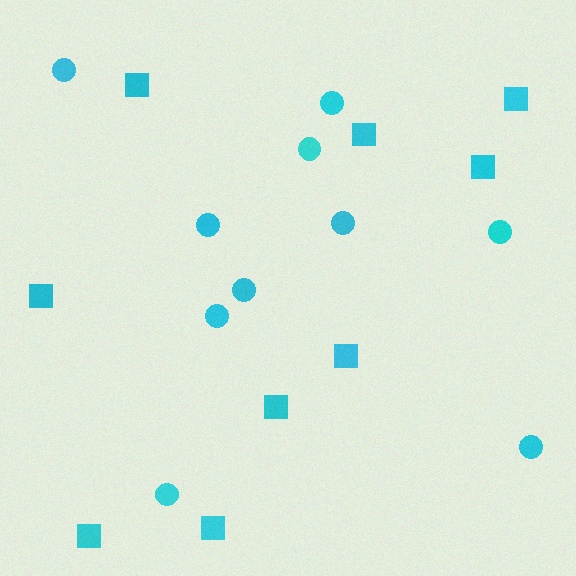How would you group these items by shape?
There are 2 groups: one group of circles (10) and one group of squares (9).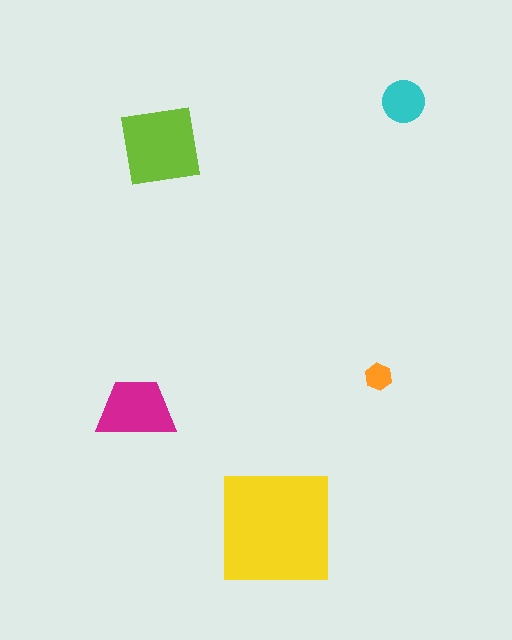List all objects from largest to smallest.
The yellow square, the lime square, the magenta trapezoid, the cyan circle, the orange hexagon.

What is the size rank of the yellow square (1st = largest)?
1st.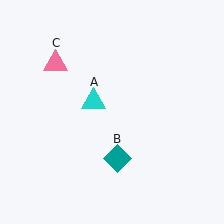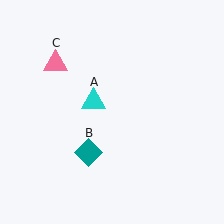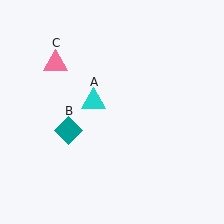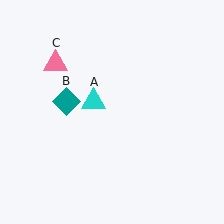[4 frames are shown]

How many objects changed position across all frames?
1 object changed position: teal diamond (object B).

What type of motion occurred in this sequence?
The teal diamond (object B) rotated clockwise around the center of the scene.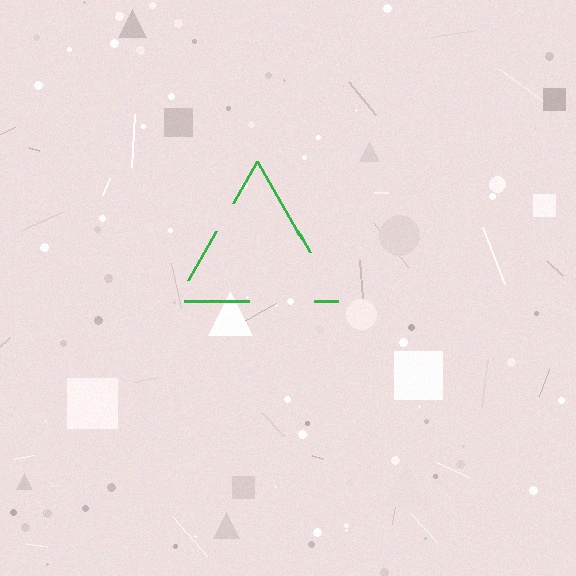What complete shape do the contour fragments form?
The contour fragments form a triangle.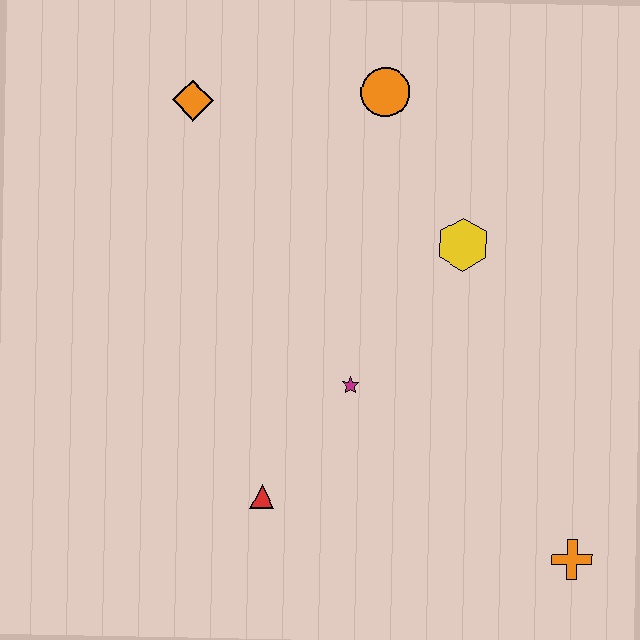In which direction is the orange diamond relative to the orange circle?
The orange diamond is to the left of the orange circle.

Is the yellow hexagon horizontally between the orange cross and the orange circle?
Yes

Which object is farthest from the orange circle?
The orange cross is farthest from the orange circle.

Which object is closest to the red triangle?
The magenta star is closest to the red triangle.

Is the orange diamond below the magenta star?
No